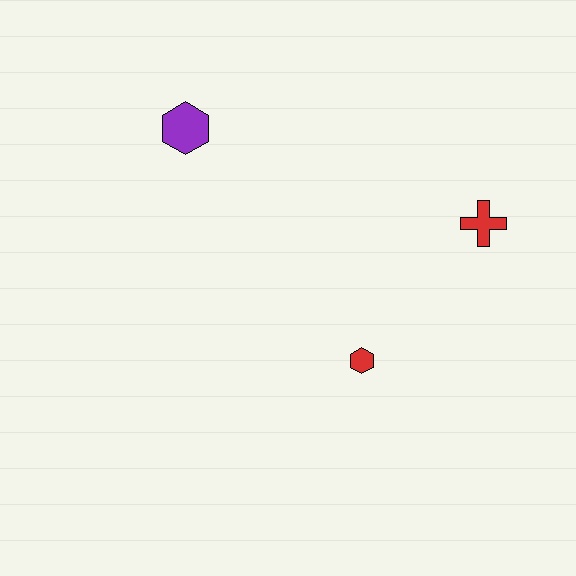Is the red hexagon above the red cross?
No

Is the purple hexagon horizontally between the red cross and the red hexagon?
No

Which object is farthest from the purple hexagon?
The red cross is farthest from the purple hexagon.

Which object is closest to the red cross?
The red hexagon is closest to the red cross.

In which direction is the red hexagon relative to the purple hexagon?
The red hexagon is below the purple hexagon.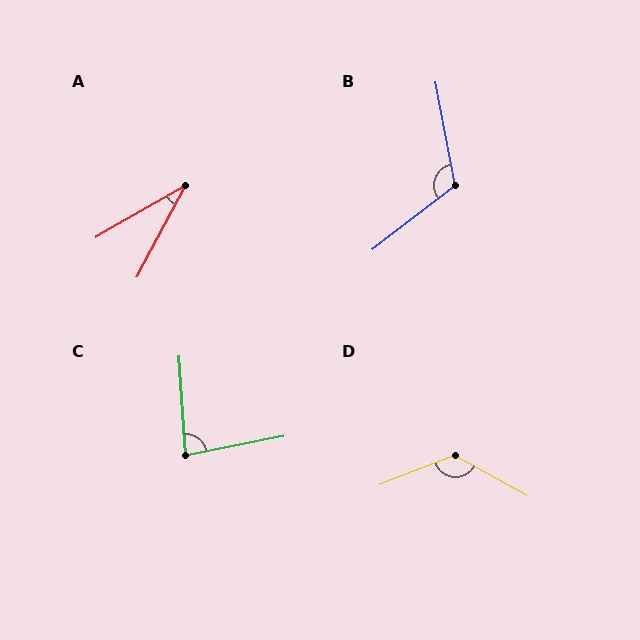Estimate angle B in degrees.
Approximately 117 degrees.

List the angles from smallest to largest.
A (32°), C (82°), B (117°), D (130°).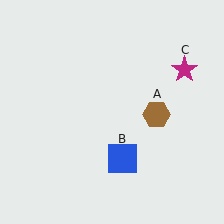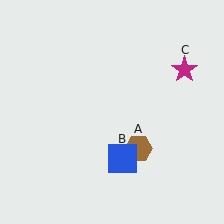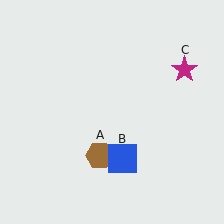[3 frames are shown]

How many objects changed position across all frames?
1 object changed position: brown hexagon (object A).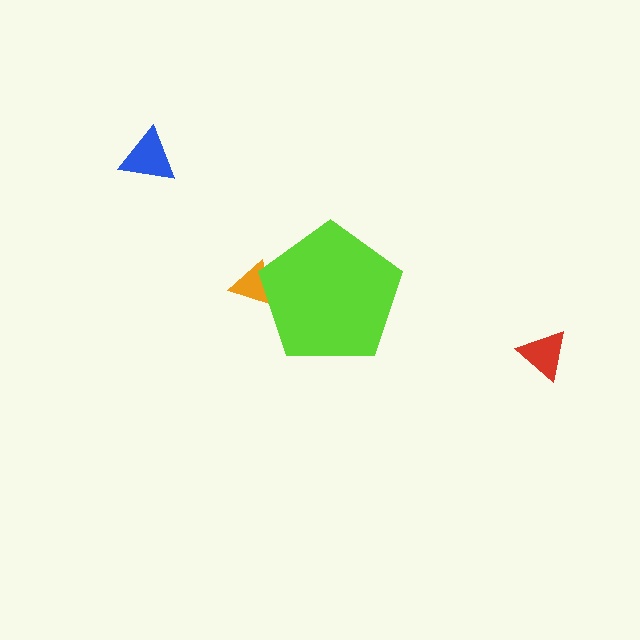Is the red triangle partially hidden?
No, the red triangle is fully visible.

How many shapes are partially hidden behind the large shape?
1 shape is partially hidden.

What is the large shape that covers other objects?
A lime pentagon.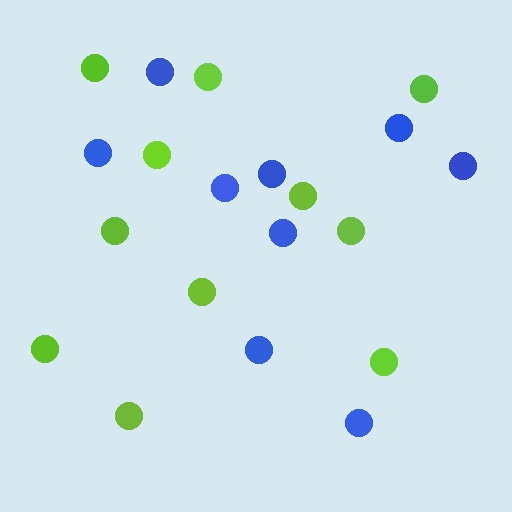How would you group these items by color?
There are 2 groups: one group of blue circles (9) and one group of lime circles (11).